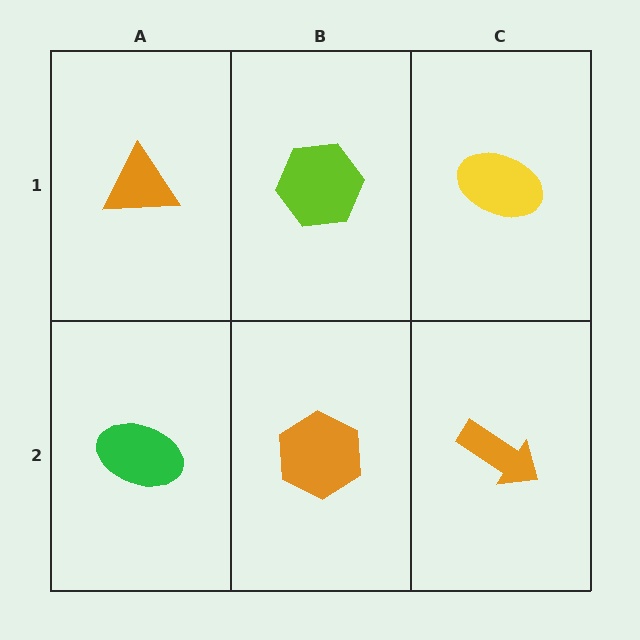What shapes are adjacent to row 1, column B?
An orange hexagon (row 2, column B), an orange triangle (row 1, column A), a yellow ellipse (row 1, column C).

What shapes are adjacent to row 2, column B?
A lime hexagon (row 1, column B), a green ellipse (row 2, column A), an orange arrow (row 2, column C).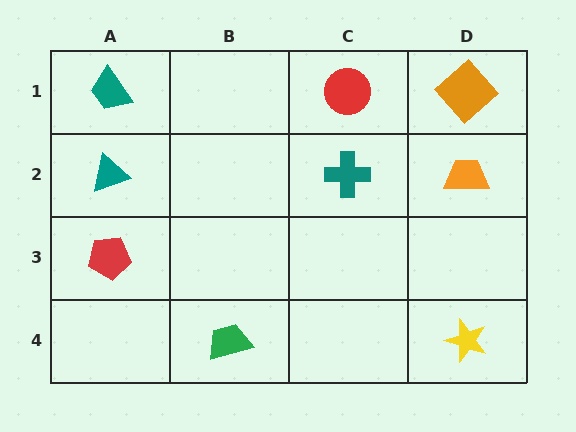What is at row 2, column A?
A teal triangle.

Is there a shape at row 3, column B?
No, that cell is empty.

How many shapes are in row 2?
3 shapes.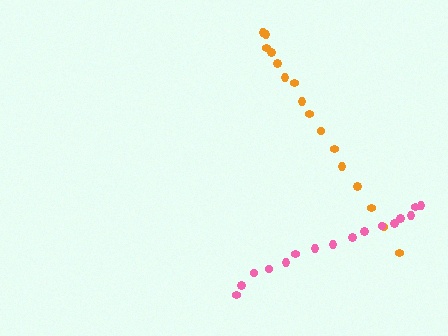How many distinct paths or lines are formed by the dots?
There are 2 distinct paths.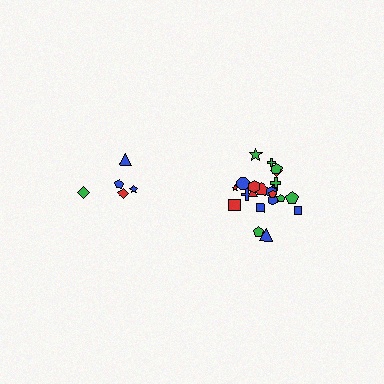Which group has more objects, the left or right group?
The right group.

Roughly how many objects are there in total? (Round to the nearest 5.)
Roughly 25 objects in total.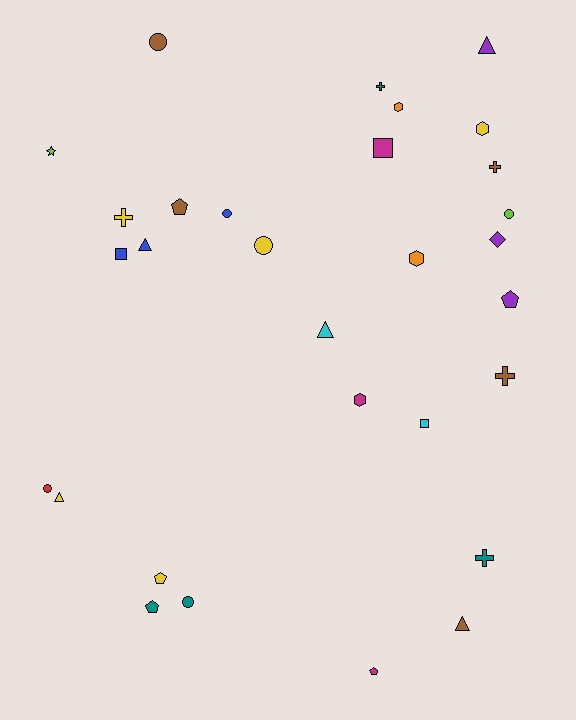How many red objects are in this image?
There is 1 red object.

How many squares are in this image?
There are 3 squares.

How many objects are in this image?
There are 30 objects.